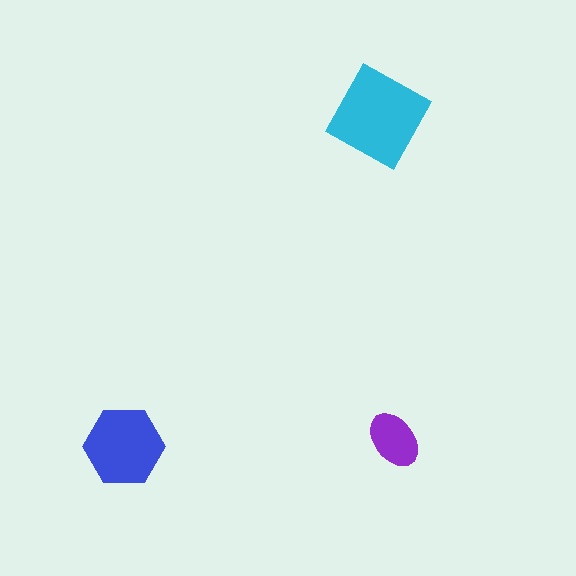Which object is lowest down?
The blue hexagon is bottommost.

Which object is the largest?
The cyan square.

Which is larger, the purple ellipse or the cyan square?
The cyan square.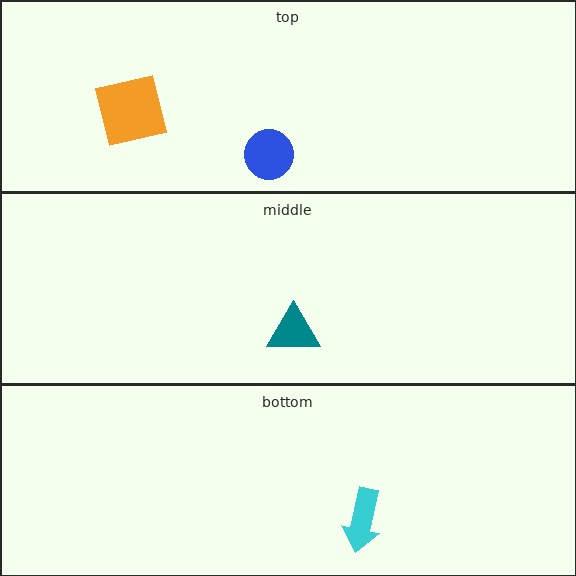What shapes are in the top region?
The orange square, the blue circle.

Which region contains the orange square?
The top region.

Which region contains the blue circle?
The top region.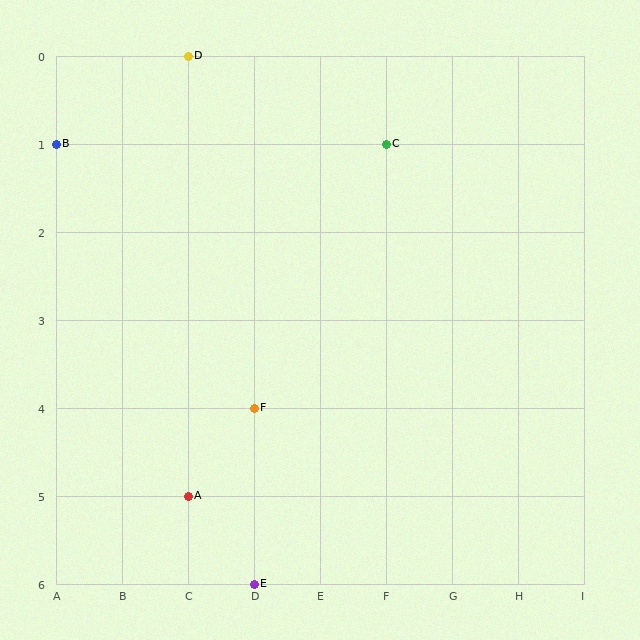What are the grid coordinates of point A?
Point A is at grid coordinates (C, 5).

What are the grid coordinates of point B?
Point B is at grid coordinates (A, 1).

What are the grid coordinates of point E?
Point E is at grid coordinates (D, 6).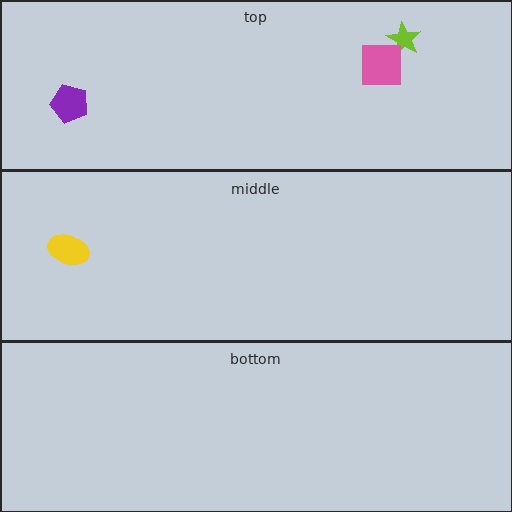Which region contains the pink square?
The top region.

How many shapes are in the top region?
3.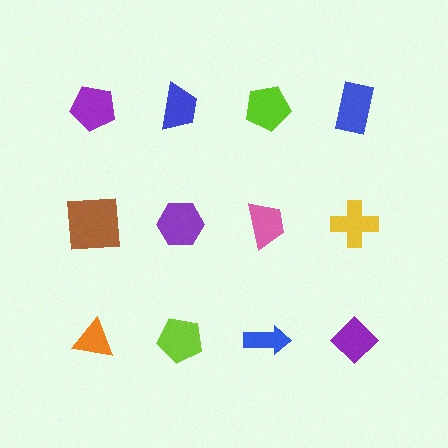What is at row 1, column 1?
A purple pentagon.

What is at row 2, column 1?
A brown square.